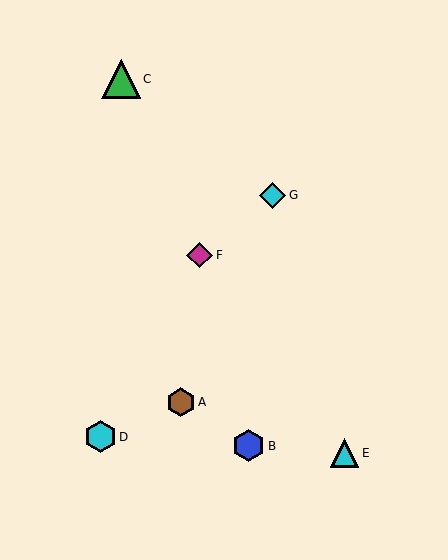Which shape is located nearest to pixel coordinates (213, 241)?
The magenta diamond (labeled F) at (200, 255) is nearest to that location.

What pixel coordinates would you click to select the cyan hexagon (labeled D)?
Click at (100, 437) to select the cyan hexagon D.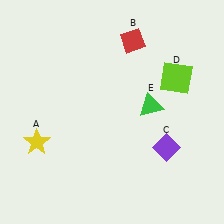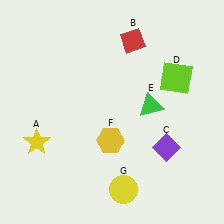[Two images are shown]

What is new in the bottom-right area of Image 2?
A yellow circle (G) was added in the bottom-right area of Image 2.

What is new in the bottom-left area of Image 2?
A yellow hexagon (F) was added in the bottom-left area of Image 2.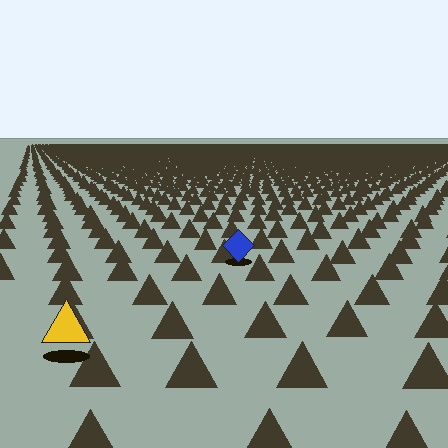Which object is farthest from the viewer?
The blue diamond is farthest from the viewer. It appears smaller and the ground texture around it is denser.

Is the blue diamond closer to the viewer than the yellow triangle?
No. The yellow triangle is closer — you can tell from the texture gradient: the ground texture is coarser near it.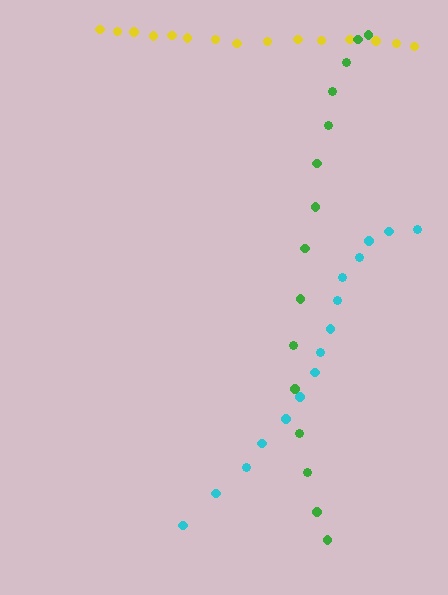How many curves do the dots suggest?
There are 3 distinct paths.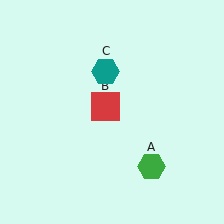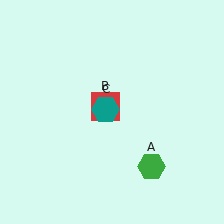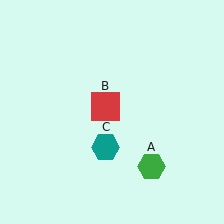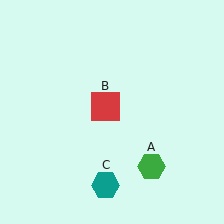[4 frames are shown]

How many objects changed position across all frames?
1 object changed position: teal hexagon (object C).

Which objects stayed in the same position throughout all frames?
Green hexagon (object A) and red square (object B) remained stationary.